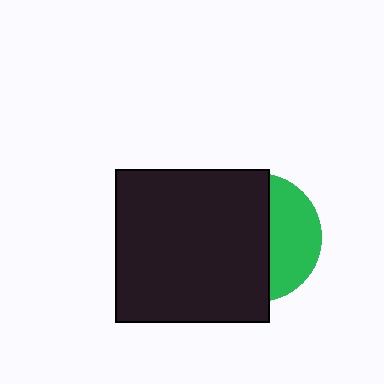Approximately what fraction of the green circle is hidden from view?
Roughly 62% of the green circle is hidden behind the black square.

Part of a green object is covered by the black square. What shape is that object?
It is a circle.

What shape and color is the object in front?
The object in front is a black square.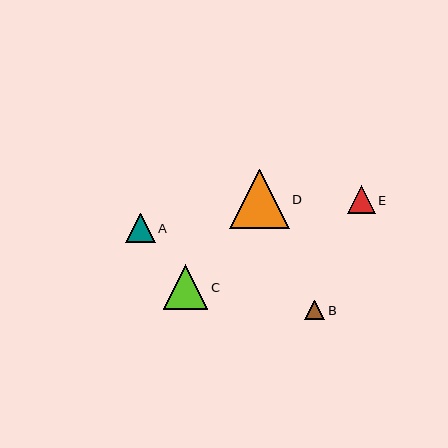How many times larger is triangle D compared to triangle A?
Triangle D is approximately 2.0 times the size of triangle A.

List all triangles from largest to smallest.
From largest to smallest: D, C, A, E, B.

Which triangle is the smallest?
Triangle B is the smallest with a size of approximately 20 pixels.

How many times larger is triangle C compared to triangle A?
Triangle C is approximately 1.5 times the size of triangle A.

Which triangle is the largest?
Triangle D is the largest with a size of approximately 60 pixels.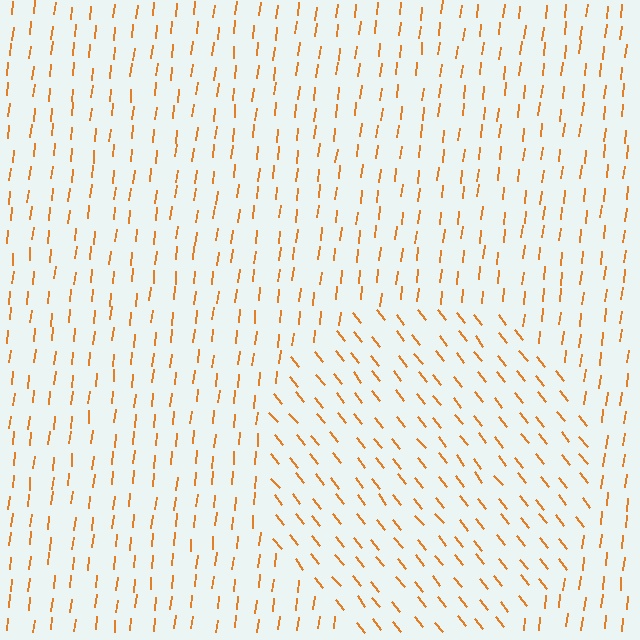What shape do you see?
I see a circle.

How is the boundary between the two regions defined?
The boundary is defined purely by a change in line orientation (approximately 45 degrees difference). All lines are the same color and thickness.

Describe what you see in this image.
The image is filled with small orange line segments. A circle region in the image has lines oriented differently from the surrounding lines, creating a visible texture boundary.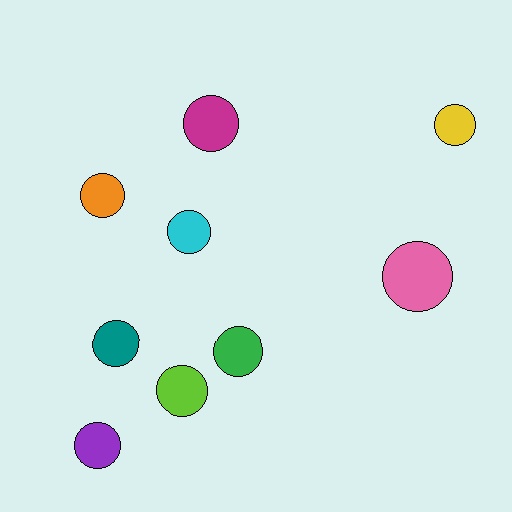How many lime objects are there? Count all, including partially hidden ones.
There is 1 lime object.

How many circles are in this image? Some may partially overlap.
There are 9 circles.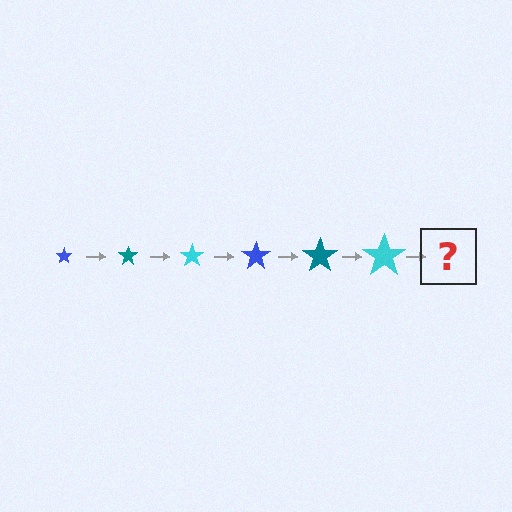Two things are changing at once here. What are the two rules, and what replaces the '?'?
The two rules are that the star grows larger each step and the color cycles through blue, teal, and cyan. The '?' should be a blue star, larger than the previous one.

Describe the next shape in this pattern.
It should be a blue star, larger than the previous one.